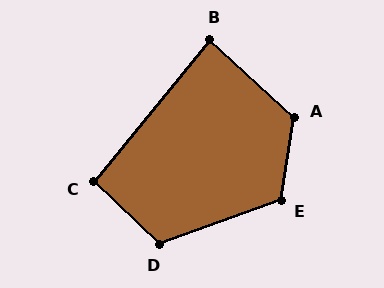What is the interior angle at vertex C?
Approximately 94 degrees (approximately right).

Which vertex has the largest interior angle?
A, at approximately 124 degrees.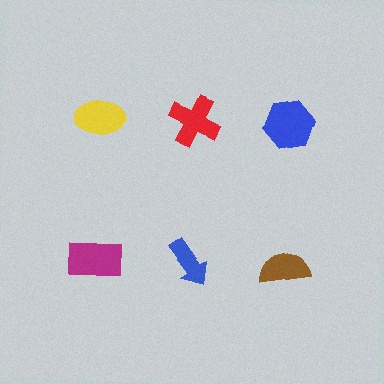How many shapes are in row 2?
3 shapes.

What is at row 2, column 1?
A magenta rectangle.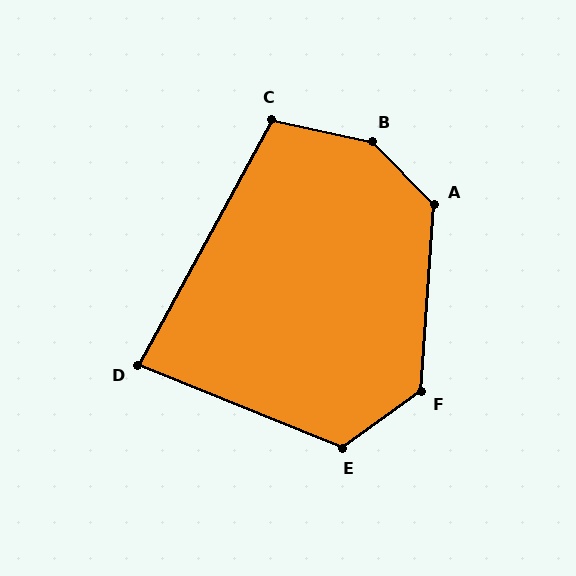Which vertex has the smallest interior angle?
D, at approximately 83 degrees.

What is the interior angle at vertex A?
Approximately 131 degrees (obtuse).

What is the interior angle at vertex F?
Approximately 130 degrees (obtuse).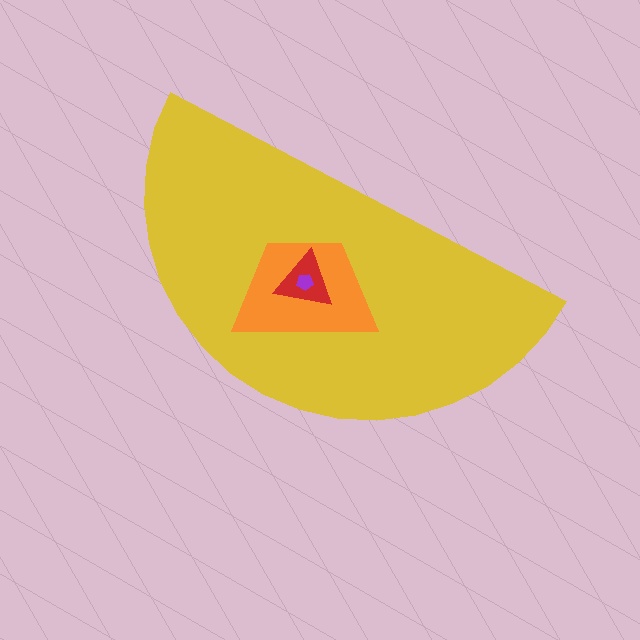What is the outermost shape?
The yellow semicircle.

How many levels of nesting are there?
4.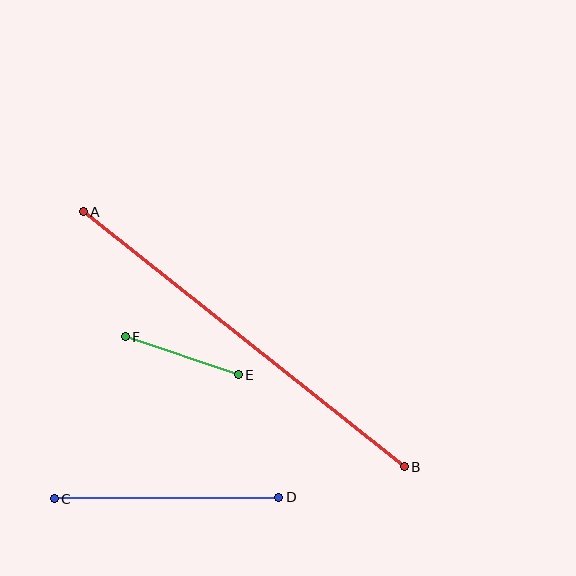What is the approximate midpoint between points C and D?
The midpoint is at approximately (166, 498) pixels.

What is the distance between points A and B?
The distance is approximately 410 pixels.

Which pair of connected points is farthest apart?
Points A and B are farthest apart.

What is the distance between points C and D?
The distance is approximately 225 pixels.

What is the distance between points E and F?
The distance is approximately 119 pixels.